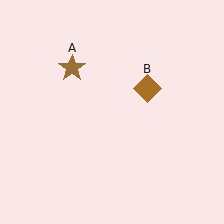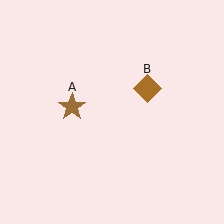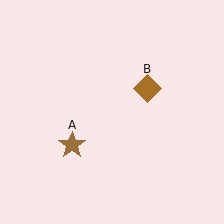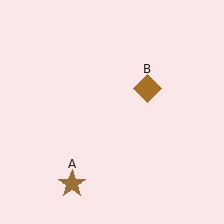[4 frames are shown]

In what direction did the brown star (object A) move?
The brown star (object A) moved down.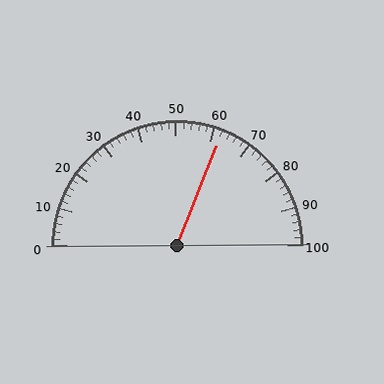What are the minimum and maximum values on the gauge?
The gauge ranges from 0 to 100.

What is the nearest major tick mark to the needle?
The nearest major tick mark is 60.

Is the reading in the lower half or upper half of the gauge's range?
The reading is in the upper half of the range (0 to 100).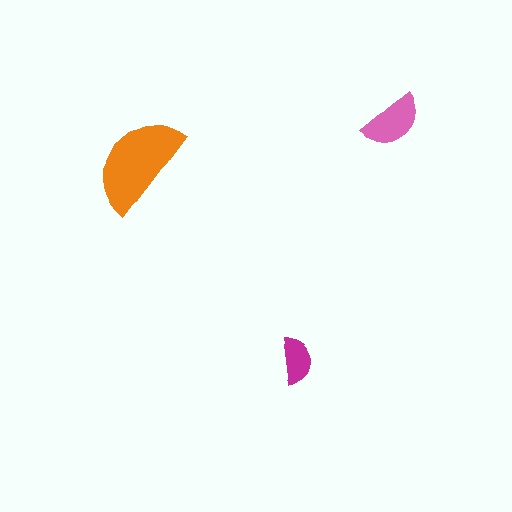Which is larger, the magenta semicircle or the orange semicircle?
The orange one.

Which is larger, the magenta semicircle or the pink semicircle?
The pink one.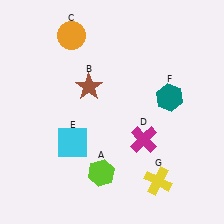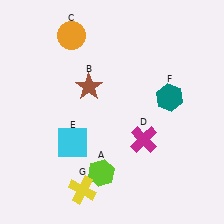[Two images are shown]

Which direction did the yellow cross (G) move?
The yellow cross (G) moved left.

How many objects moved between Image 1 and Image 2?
1 object moved between the two images.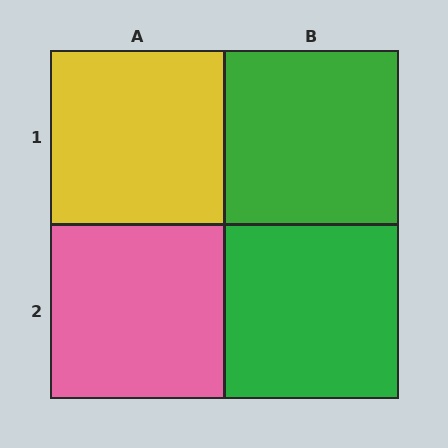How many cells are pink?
1 cell is pink.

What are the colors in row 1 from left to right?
Yellow, green.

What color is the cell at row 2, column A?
Pink.